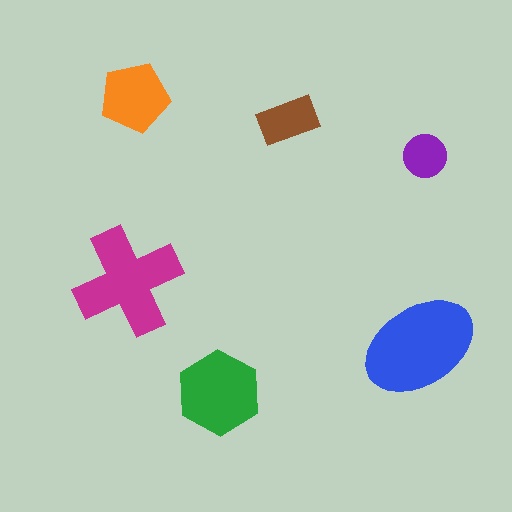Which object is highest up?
The orange pentagon is topmost.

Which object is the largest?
The blue ellipse.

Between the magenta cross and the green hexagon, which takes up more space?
The magenta cross.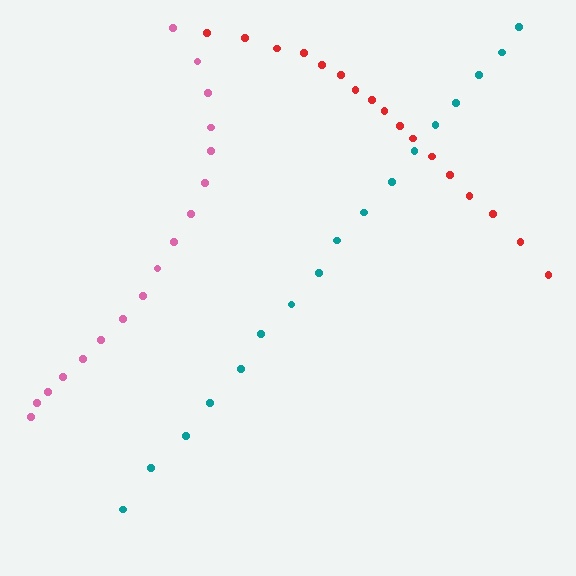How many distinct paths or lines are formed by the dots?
There are 3 distinct paths.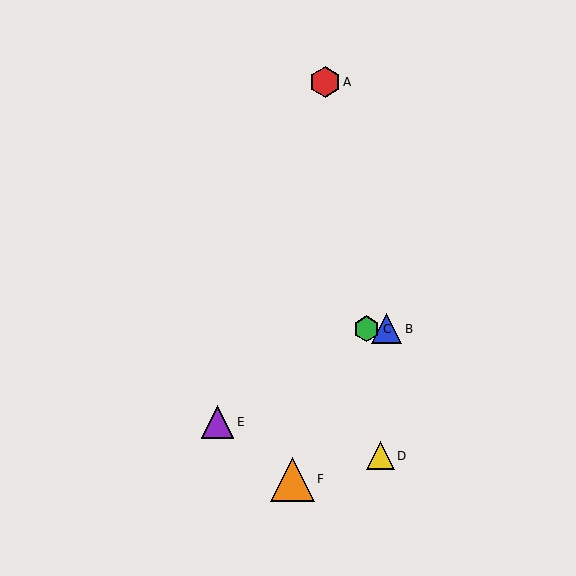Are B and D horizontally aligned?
No, B is at y≈329 and D is at y≈456.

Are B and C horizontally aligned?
Yes, both are at y≈329.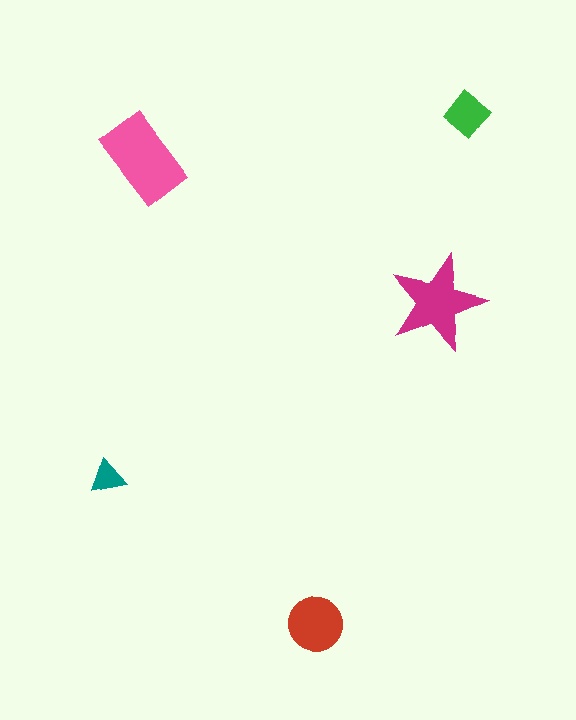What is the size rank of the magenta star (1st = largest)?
2nd.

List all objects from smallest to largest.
The teal triangle, the green diamond, the red circle, the magenta star, the pink rectangle.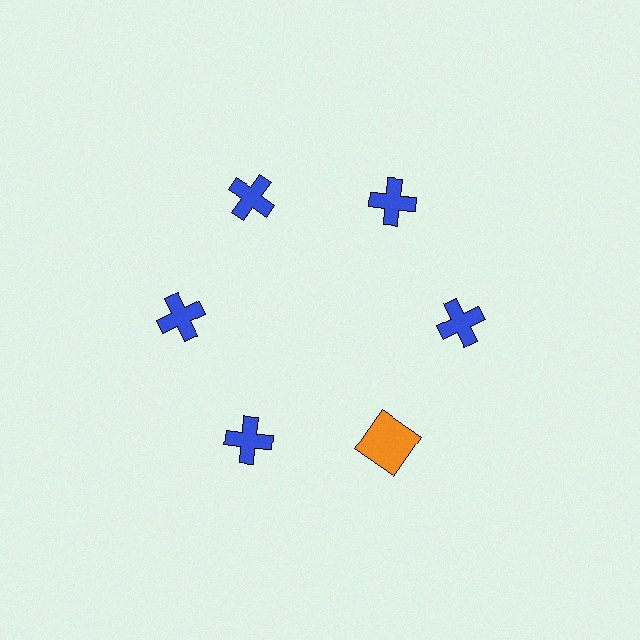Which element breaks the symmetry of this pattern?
The orange square at roughly the 5 o'clock position breaks the symmetry. All other shapes are blue crosses.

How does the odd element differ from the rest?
It differs in both color (orange instead of blue) and shape (square instead of cross).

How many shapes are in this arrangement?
There are 6 shapes arranged in a ring pattern.